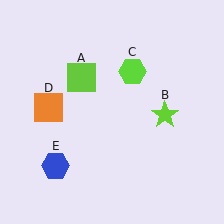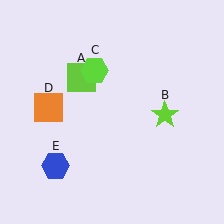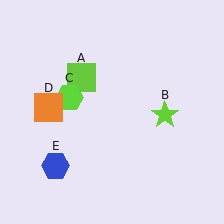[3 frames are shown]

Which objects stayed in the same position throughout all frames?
Lime square (object A) and lime star (object B) and orange square (object D) and blue hexagon (object E) remained stationary.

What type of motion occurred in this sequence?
The lime hexagon (object C) rotated counterclockwise around the center of the scene.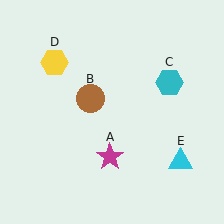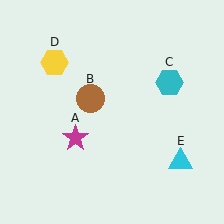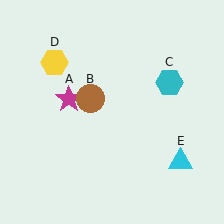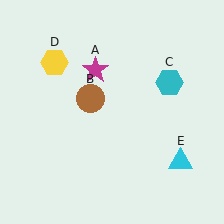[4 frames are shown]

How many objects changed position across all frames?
1 object changed position: magenta star (object A).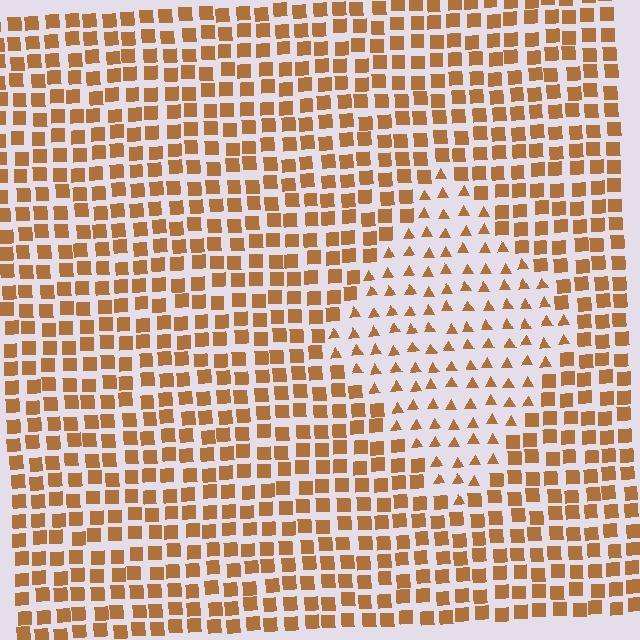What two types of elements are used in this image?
The image uses triangles inside the diamond region and squares outside it.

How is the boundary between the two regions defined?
The boundary is defined by a change in element shape: triangles inside vs. squares outside. All elements share the same color and spacing.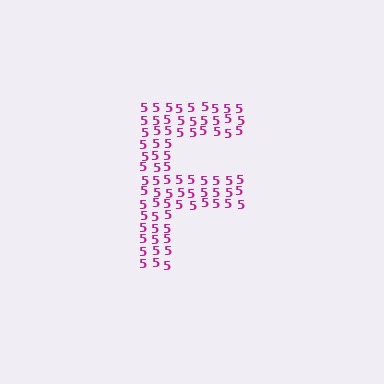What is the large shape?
The large shape is the letter F.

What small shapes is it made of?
It is made of small digit 5's.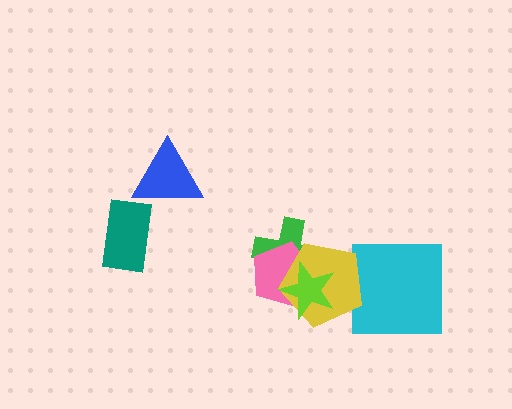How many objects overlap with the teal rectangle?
0 objects overlap with the teal rectangle.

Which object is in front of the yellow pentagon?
The lime star is in front of the yellow pentagon.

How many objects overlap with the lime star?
3 objects overlap with the lime star.